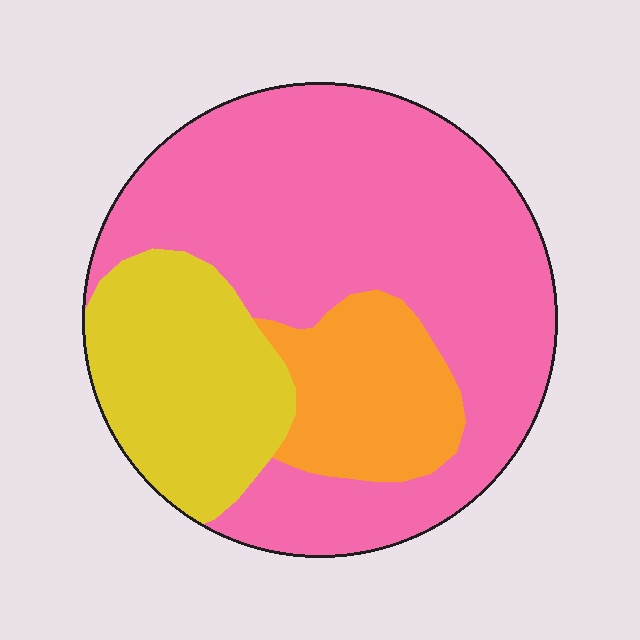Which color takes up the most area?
Pink, at roughly 60%.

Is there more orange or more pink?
Pink.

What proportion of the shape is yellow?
Yellow covers roughly 25% of the shape.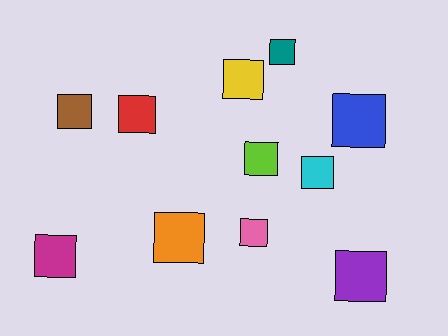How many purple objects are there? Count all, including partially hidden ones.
There is 1 purple object.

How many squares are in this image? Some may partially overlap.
There are 11 squares.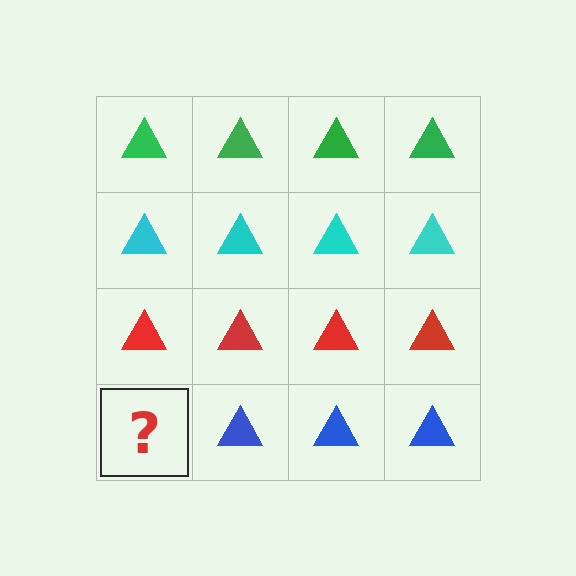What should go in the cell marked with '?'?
The missing cell should contain a blue triangle.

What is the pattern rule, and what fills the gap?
The rule is that each row has a consistent color. The gap should be filled with a blue triangle.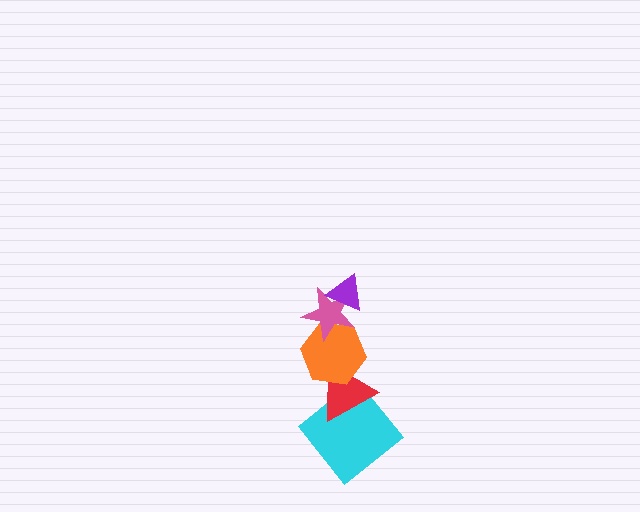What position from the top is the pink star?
The pink star is 2nd from the top.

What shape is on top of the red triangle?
The orange hexagon is on top of the red triangle.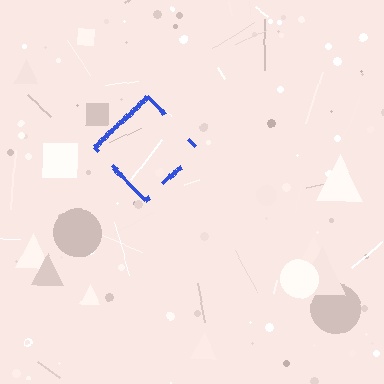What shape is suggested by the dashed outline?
The dashed outline suggests a diamond.